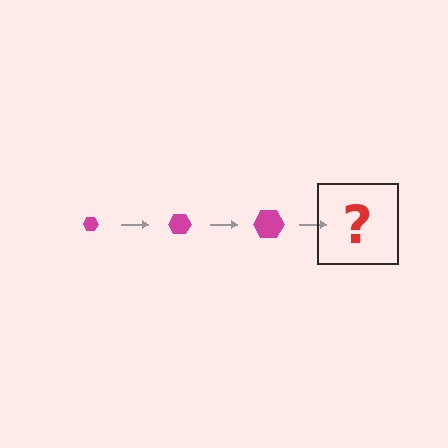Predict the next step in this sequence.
The next step is a magenta hexagon, larger than the previous one.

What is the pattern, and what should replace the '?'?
The pattern is that the hexagon gets progressively larger each step. The '?' should be a magenta hexagon, larger than the previous one.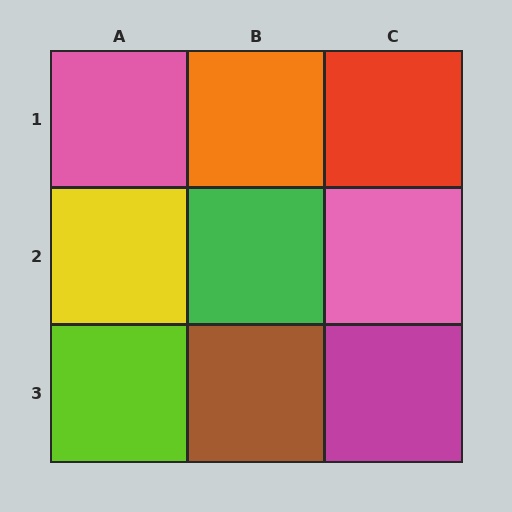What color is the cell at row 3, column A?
Lime.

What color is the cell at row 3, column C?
Magenta.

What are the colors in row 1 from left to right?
Pink, orange, red.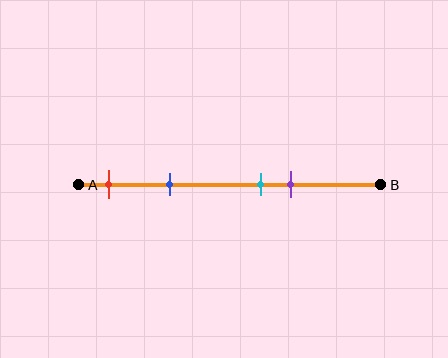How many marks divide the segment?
There are 4 marks dividing the segment.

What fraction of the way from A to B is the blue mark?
The blue mark is approximately 30% (0.3) of the way from A to B.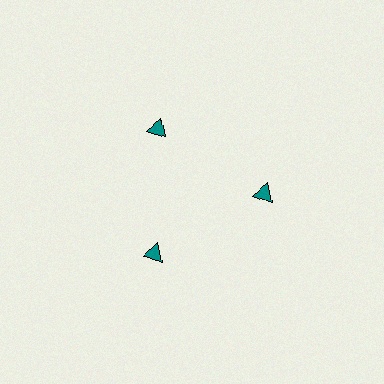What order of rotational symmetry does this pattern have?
This pattern has 3-fold rotational symmetry.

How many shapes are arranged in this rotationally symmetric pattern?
There are 3 shapes, arranged in 3 groups of 1.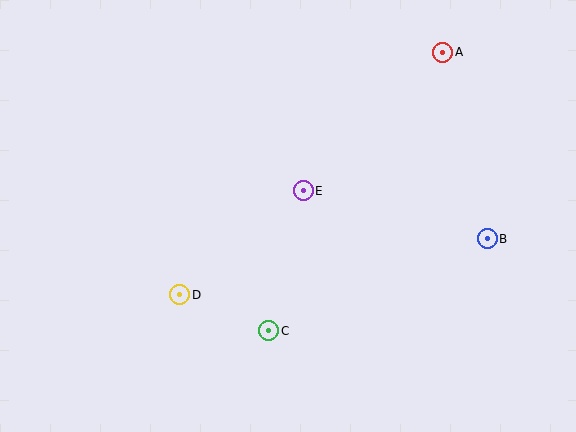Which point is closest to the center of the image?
Point E at (303, 191) is closest to the center.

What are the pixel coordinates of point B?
Point B is at (487, 239).